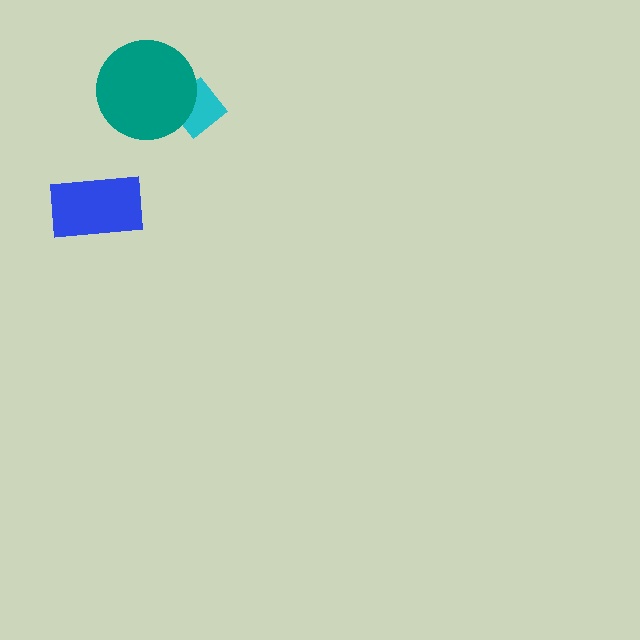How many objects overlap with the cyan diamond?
1 object overlaps with the cyan diamond.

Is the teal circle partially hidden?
No, no other shape covers it.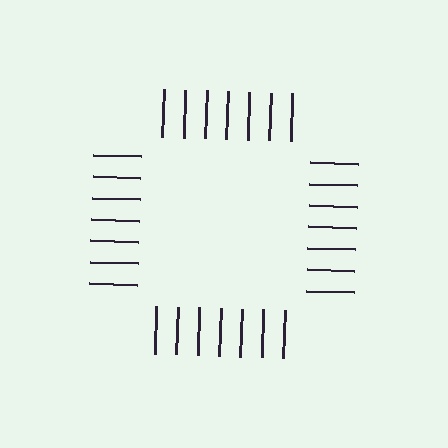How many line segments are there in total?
28 — 7 along each of the 4 edges.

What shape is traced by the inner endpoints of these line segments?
An illusory square — the line segments terminate on its edges but no continuous stroke is drawn.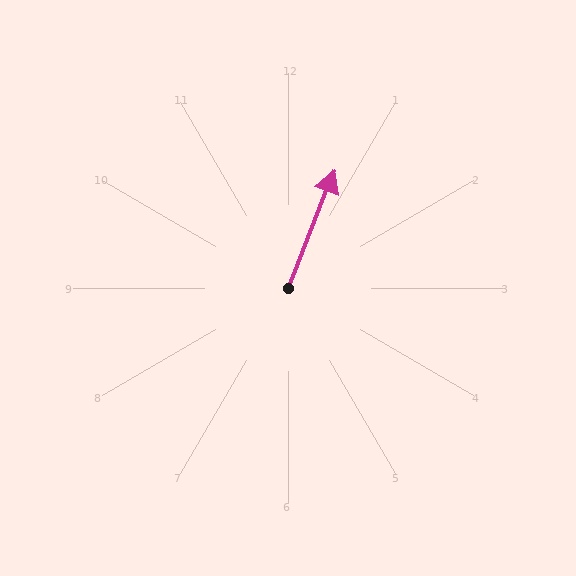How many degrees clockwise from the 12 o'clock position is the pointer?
Approximately 22 degrees.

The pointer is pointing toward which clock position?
Roughly 1 o'clock.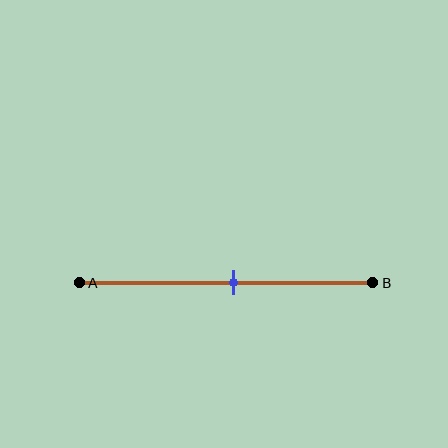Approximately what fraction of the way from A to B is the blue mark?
The blue mark is approximately 50% of the way from A to B.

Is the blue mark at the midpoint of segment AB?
Yes, the mark is approximately at the midpoint.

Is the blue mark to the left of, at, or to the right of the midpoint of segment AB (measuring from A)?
The blue mark is approximately at the midpoint of segment AB.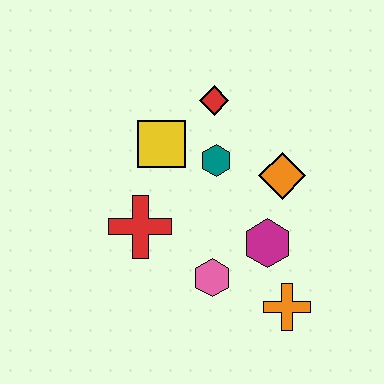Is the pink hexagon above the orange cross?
Yes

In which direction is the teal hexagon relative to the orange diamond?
The teal hexagon is to the left of the orange diamond.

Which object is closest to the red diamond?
The teal hexagon is closest to the red diamond.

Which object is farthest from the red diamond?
The orange cross is farthest from the red diamond.